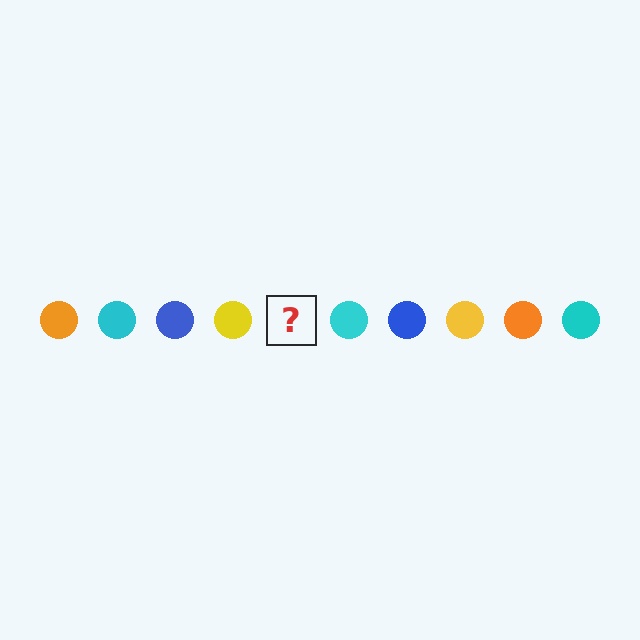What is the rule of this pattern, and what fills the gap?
The rule is that the pattern cycles through orange, cyan, blue, yellow circles. The gap should be filled with an orange circle.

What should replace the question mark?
The question mark should be replaced with an orange circle.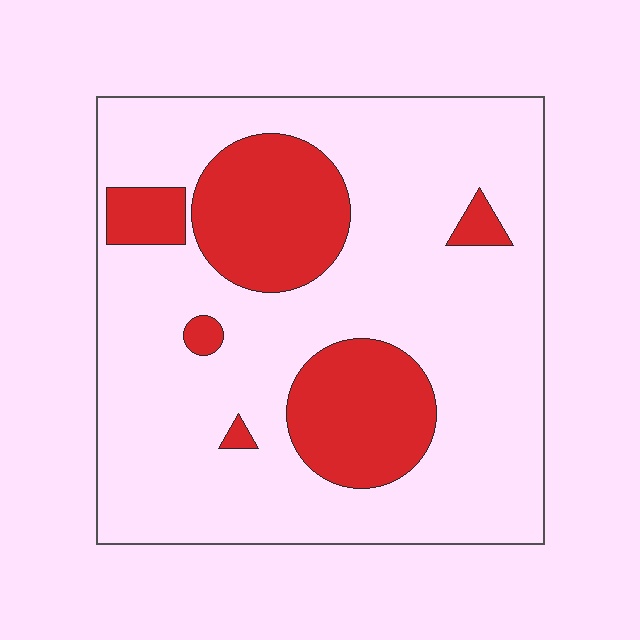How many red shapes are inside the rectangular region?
6.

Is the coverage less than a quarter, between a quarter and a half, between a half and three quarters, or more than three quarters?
Less than a quarter.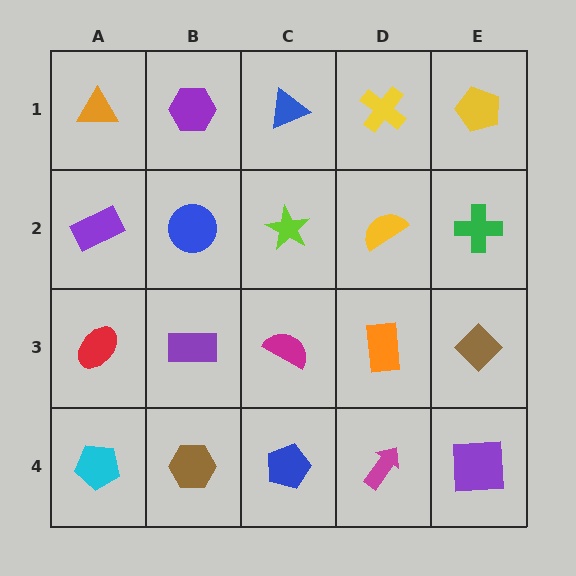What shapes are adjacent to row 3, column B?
A blue circle (row 2, column B), a brown hexagon (row 4, column B), a red ellipse (row 3, column A), a magenta semicircle (row 3, column C).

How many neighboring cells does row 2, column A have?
3.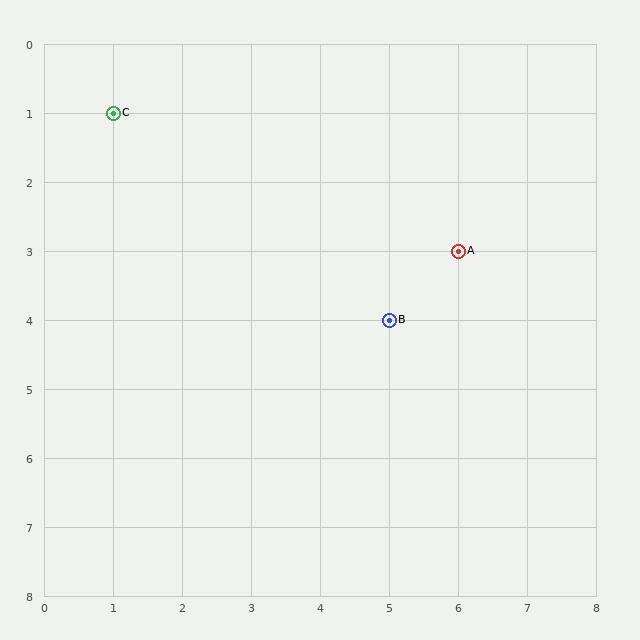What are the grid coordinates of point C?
Point C is at grid coordinates (1, 1).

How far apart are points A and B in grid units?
Points A and B are 1 column and 1 row apart (about 1.4 grid units diagonally).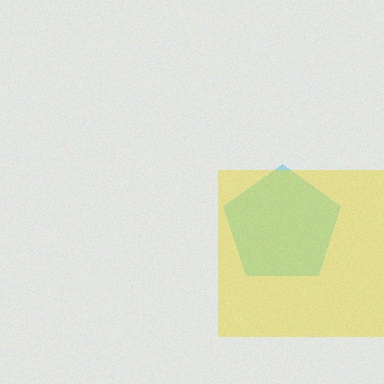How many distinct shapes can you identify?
There are 2 distinct shapes: a cyan pentagon, a yellow square.